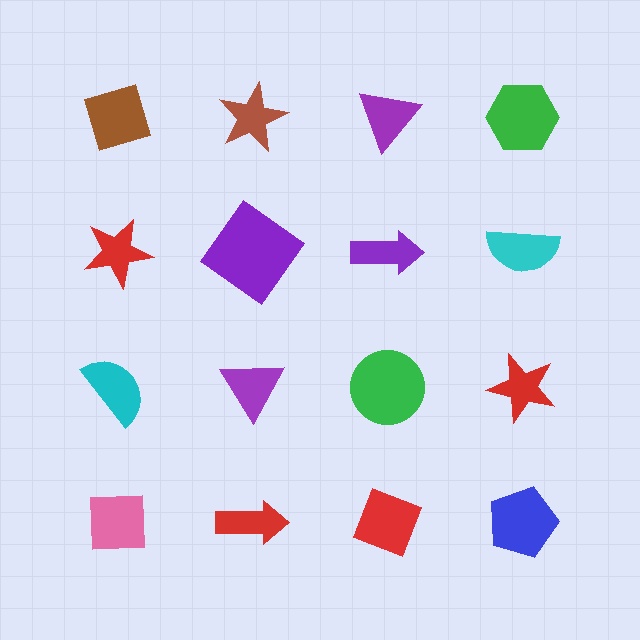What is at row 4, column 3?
A red diamond.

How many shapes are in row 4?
4 shapes.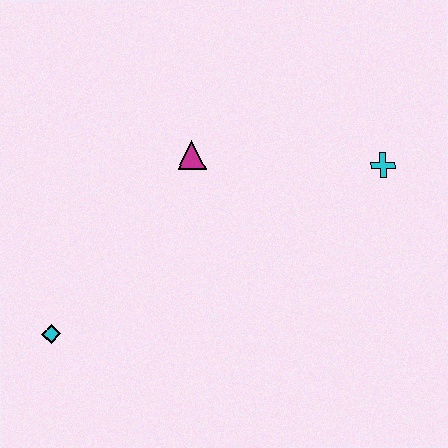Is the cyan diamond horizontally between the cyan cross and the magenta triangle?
No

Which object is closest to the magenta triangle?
The cyan cross is closest to the magenta triangle.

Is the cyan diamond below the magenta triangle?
Yes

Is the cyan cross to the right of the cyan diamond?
Yes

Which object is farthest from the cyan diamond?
The cyan cross is farthest from the cyan diamond.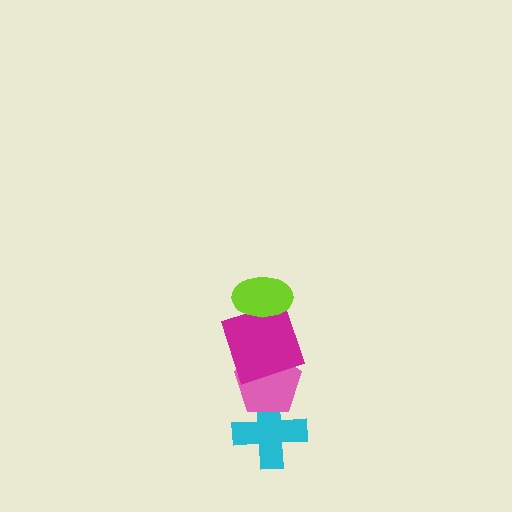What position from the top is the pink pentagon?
The pink pentagon is 3rd from the top.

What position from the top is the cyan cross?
The cyan cross is 4th from the top.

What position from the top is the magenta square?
The magenta square is 2nd from the top.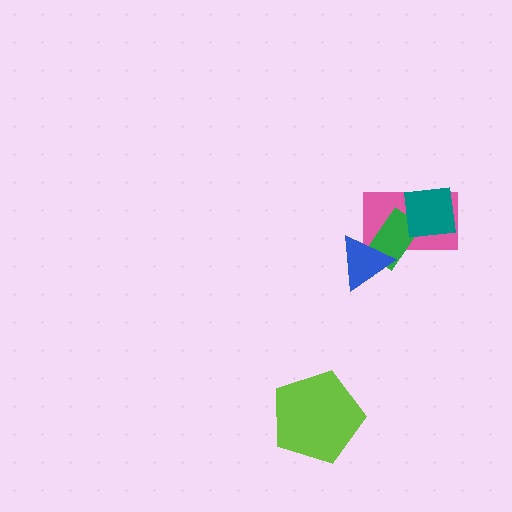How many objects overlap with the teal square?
2 objects overlap with the teal square.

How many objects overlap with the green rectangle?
3 objects overlap with the green rectangle.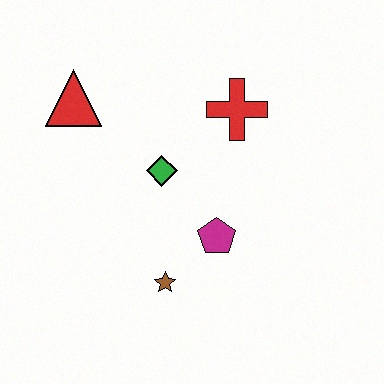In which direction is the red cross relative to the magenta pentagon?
The red cross is above the magenta pentagon.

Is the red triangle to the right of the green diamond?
No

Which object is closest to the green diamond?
The magenta pentagon is closest to the green diamond.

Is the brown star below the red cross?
Yes